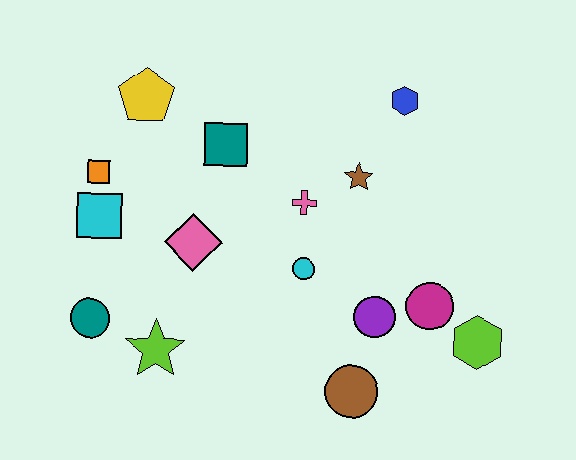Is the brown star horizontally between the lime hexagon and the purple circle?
No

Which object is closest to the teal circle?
The lime star is closest to the teal circle.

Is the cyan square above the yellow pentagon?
No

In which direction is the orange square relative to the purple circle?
The orange square is to the left of the purple circle.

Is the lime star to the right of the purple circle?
No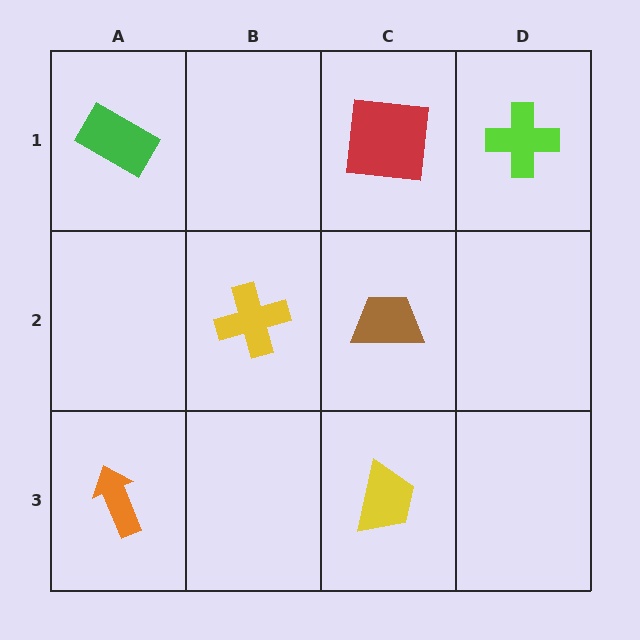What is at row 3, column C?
A yellow trapezoid.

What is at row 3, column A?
An orange arrow.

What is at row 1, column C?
A red square.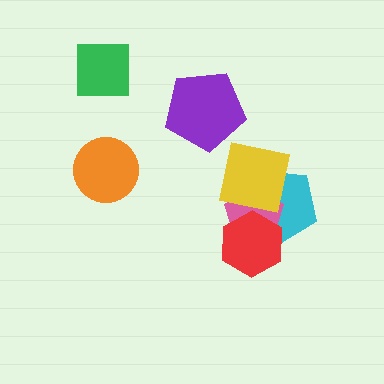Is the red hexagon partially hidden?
No, no other shape covers it.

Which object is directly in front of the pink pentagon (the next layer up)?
The yellow square is directly in front of the pink pentagon.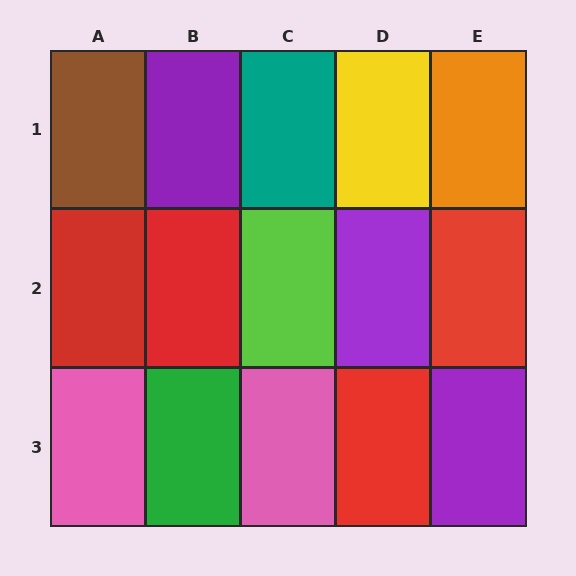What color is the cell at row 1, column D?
Yellow.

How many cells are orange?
1 cell is orange.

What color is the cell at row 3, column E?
Purple.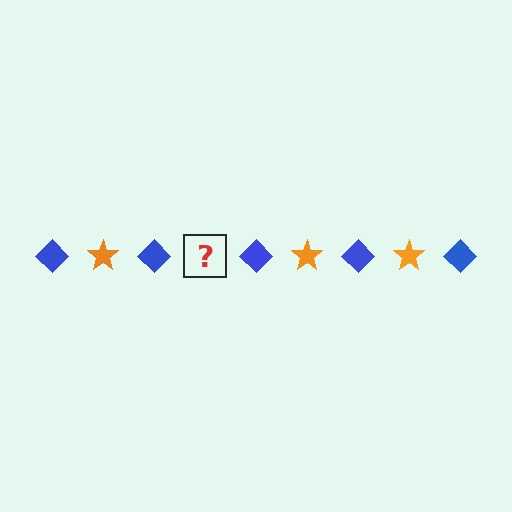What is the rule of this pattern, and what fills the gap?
The rule is that the pattern alternates between blue diamond and orange star. The gap should be filled with an orange star.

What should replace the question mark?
The question mark should be replaced with an orange star.